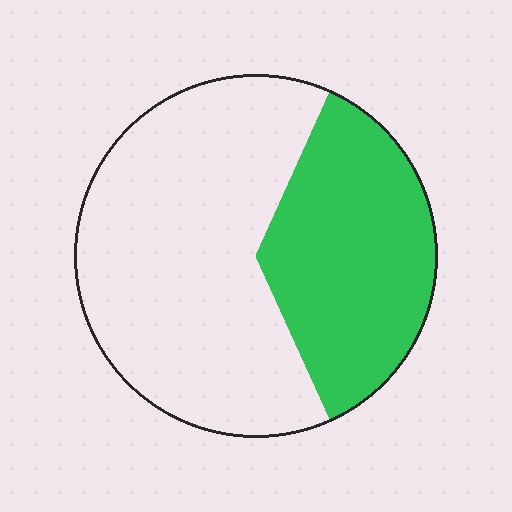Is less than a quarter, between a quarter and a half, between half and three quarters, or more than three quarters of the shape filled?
Between a quarter and a half.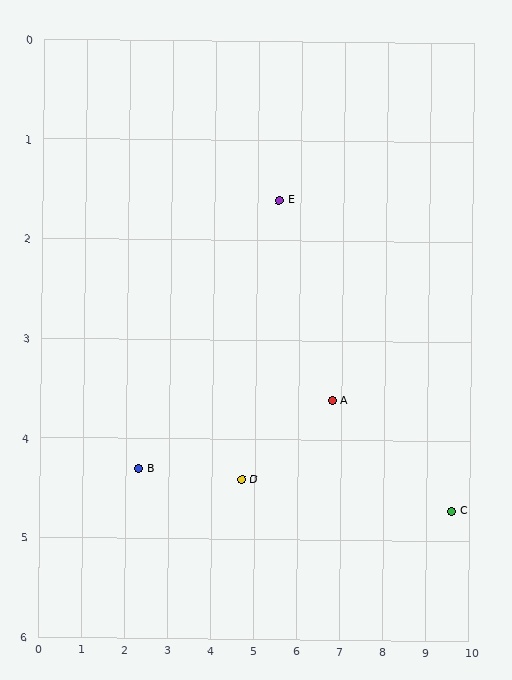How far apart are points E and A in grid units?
Points E and A are about 2.4 grid units apart.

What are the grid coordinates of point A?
Point A is at approximately (6.8, 3.6).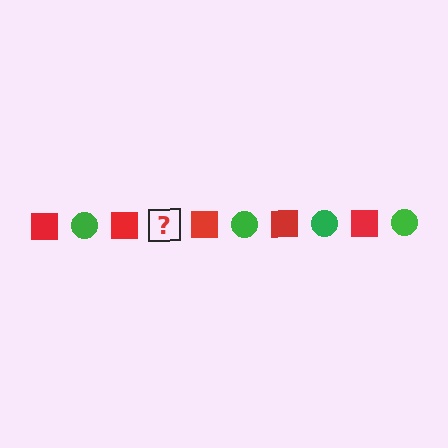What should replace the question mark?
The question mark should be replaced with a green circle.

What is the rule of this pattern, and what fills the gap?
The rule is that the pattern alternates between red square and green circle. The gap should be filled with a green circle.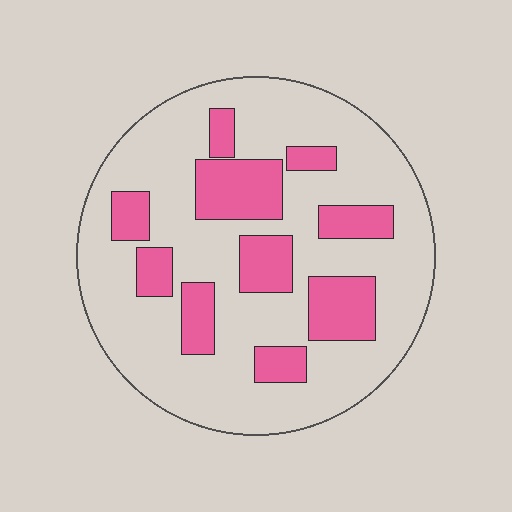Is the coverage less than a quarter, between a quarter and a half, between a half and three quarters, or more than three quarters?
Between a quarter and a half.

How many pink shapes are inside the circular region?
10.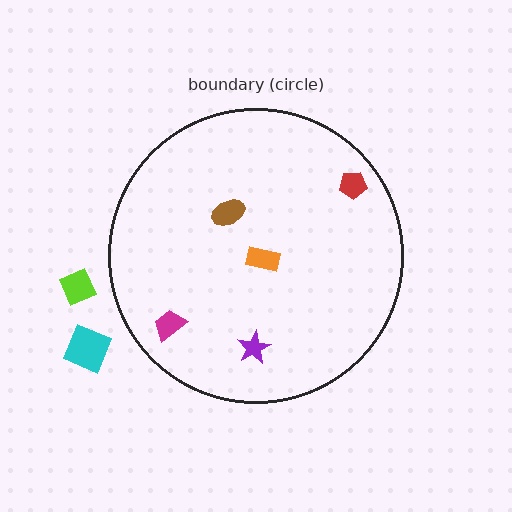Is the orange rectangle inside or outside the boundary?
Inside.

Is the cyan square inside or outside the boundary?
Outside.